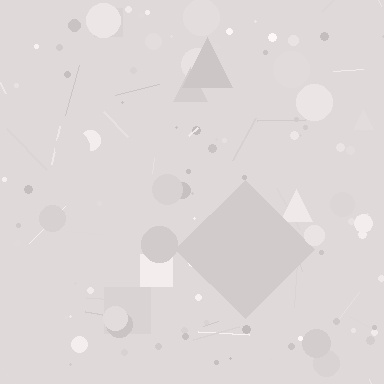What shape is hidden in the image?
A diamond is hidden in the image.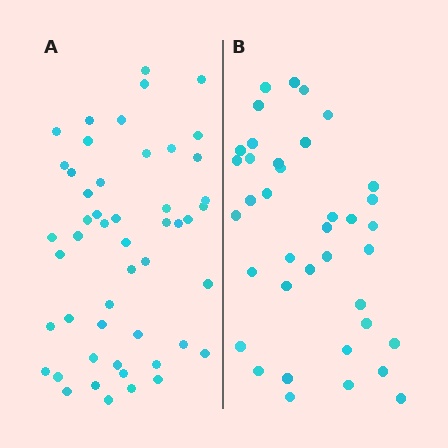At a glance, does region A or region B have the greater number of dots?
Region A (the left region) has more dots.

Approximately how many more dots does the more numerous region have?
Region A has roughly 12 or so more dots than region B.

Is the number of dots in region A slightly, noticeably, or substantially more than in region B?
Region A has noticeably more, but not dramatically so. The ratio is roughly 1.3 to 1.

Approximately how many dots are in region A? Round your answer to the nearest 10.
About 50 dots.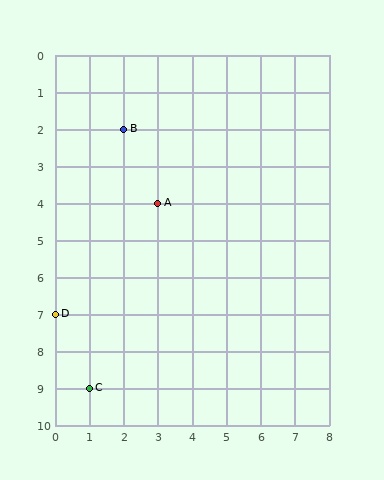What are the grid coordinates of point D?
Point D is at grid coordinates (0, 7).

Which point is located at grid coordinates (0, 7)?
Point D is at (0, 7).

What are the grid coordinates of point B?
Point B is at grid coordinates (2, 2).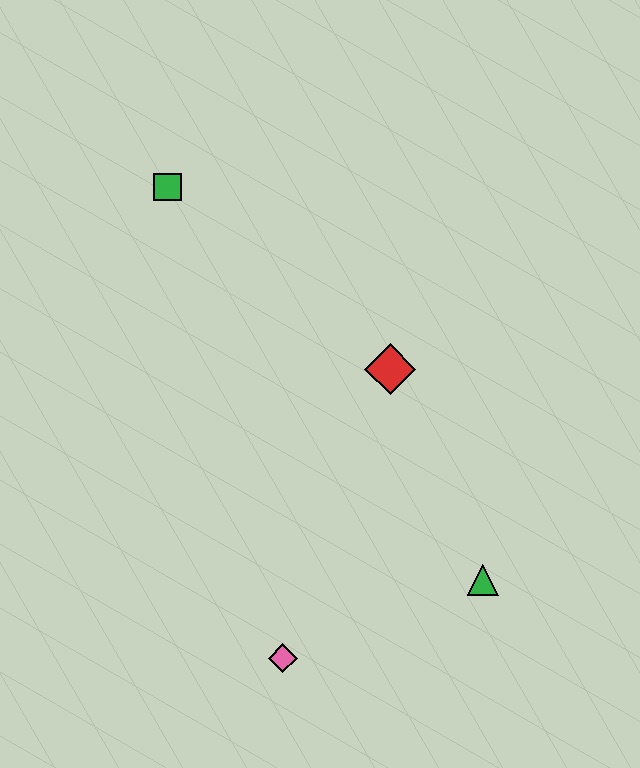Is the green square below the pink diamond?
No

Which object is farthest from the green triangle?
The green square is farthest from the green triangle.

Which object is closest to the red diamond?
The green triangle is closest to the red diamond.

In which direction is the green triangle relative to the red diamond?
The green triangle is below the red diamond.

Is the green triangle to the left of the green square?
No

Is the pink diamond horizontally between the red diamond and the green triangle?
No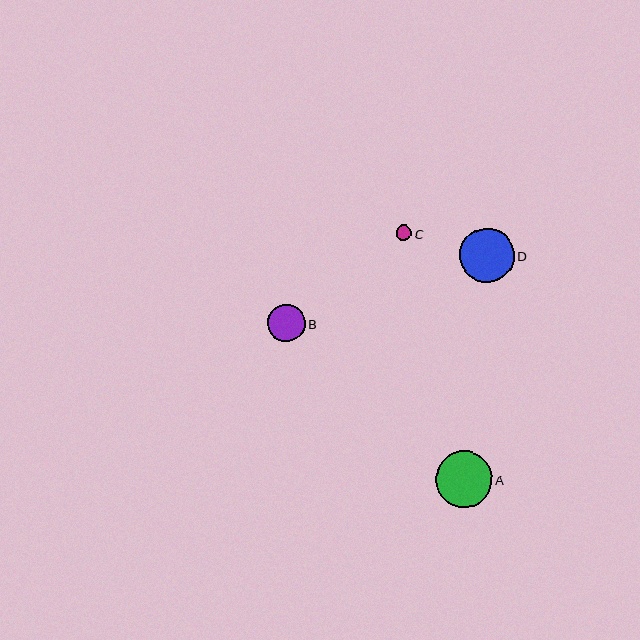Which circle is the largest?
Circle A is the largest with a size of approximately 56 pixels.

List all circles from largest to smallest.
From largest to smallest: A, D, B, C.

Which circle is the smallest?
Circle C is the smallest with a size of approximately 15 pixels.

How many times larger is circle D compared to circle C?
Circle D is approximately 3.6 times the size of circle C.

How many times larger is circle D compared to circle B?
Circle D is approximately 1.5 times the size of circle B.